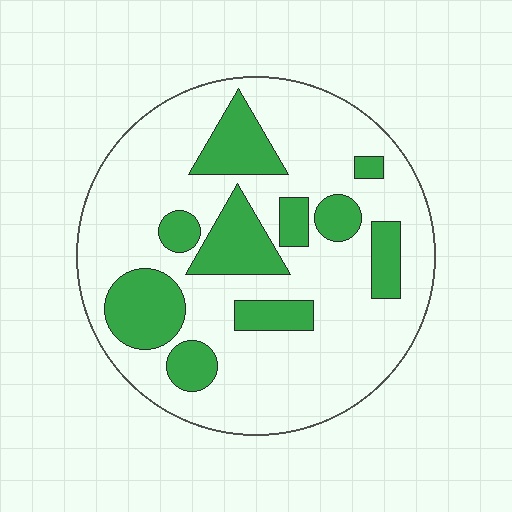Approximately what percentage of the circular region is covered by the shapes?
Approximately 25%.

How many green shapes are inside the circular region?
10.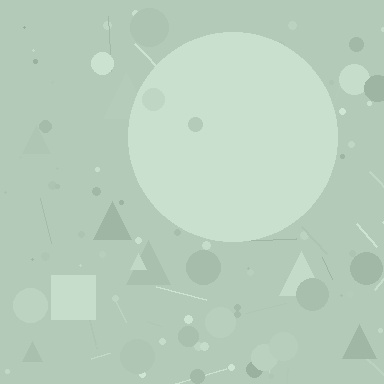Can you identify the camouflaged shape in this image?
The camouflaged shape is a circle.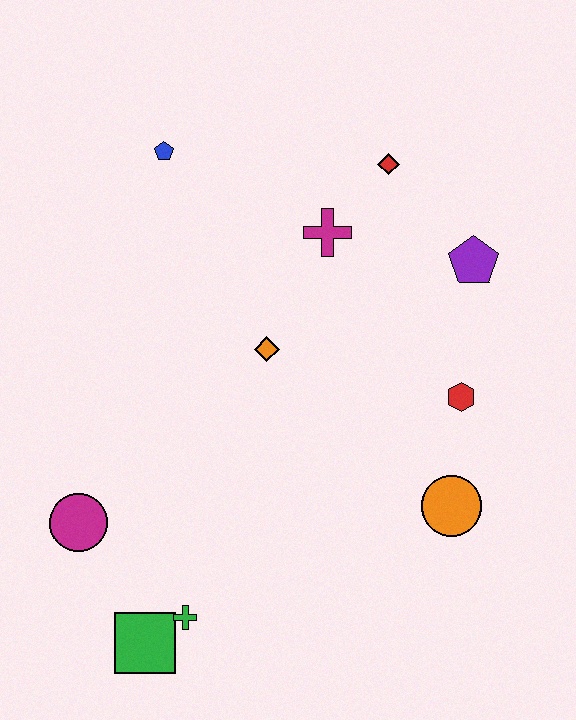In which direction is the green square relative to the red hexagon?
The green square is to the left of the red hexagon.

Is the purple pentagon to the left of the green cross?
No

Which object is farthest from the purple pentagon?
The green square is farthest from the purple pentagon.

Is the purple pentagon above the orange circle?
Yes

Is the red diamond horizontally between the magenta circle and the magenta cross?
No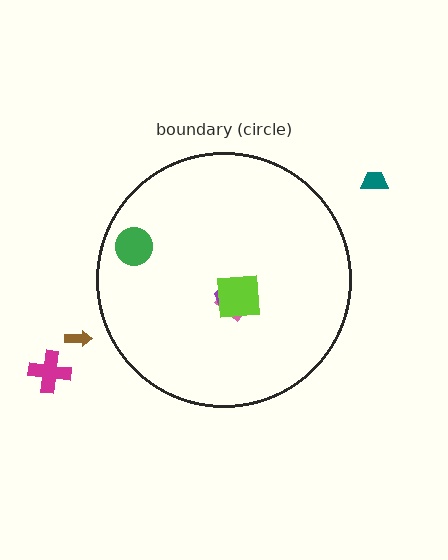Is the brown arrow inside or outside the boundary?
Outside.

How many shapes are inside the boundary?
4 inside, 3 outside.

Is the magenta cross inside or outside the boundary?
Outside.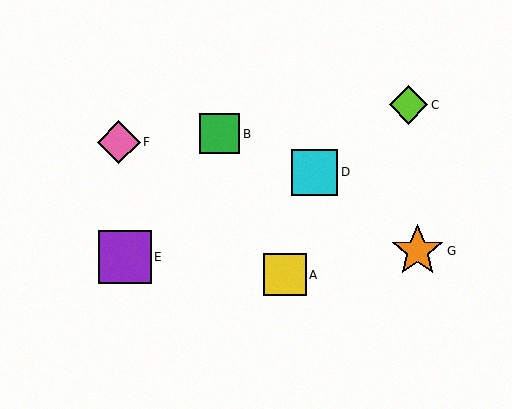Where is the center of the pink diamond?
The center of the pink diamond is at (119, 142).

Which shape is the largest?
The purple square (labeled E) is the largest.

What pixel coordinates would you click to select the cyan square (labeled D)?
Click at (315, 172) to select the cyan square D.